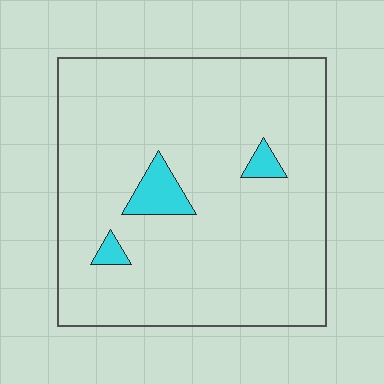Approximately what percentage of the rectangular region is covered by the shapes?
Approximately 5%.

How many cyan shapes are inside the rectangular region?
3.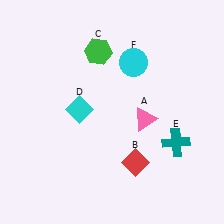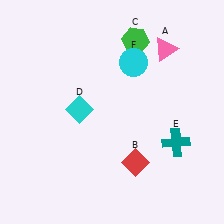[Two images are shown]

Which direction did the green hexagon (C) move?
The green hexagon (C) moved right.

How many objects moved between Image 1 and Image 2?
2 objects moved between the two images.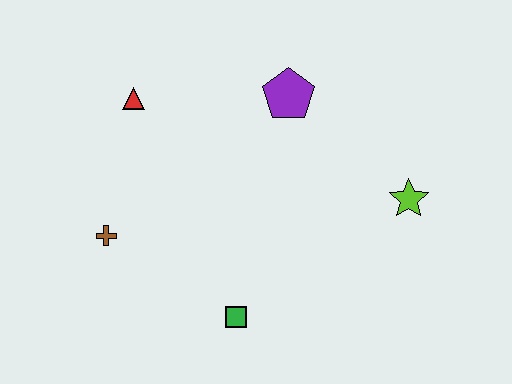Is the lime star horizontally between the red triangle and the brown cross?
No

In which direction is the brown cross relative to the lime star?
The brown cross is to the left of the lime star.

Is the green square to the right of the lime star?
No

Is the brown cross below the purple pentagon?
Yes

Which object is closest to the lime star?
The purple pentagon is closest to the lime star.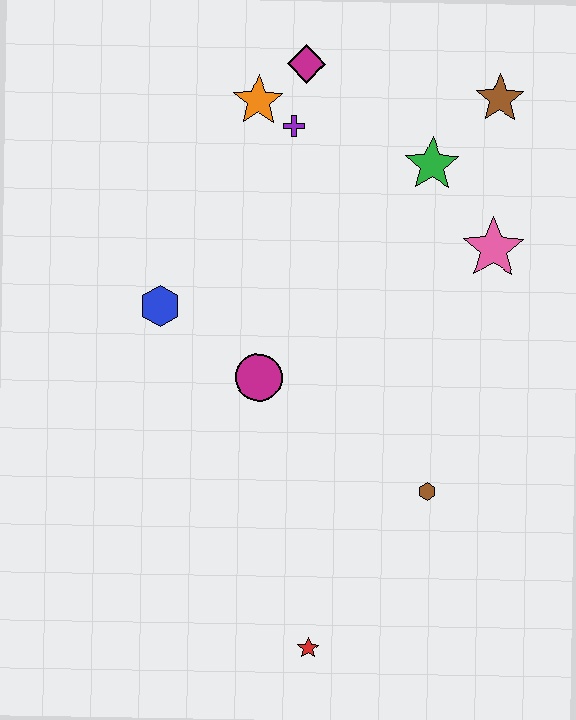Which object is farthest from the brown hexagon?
The magenta diamond is farthest from the brown hexagon.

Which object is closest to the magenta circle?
The blue hexagon is closest to the magenta circle.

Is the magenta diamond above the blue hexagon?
Yes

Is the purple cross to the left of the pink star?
Yes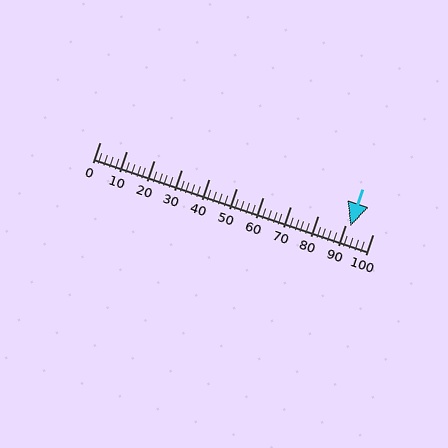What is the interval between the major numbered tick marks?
The major tick marks are spaced 10 units apart.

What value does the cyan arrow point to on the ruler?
The cyan arrow points to approximately 92.